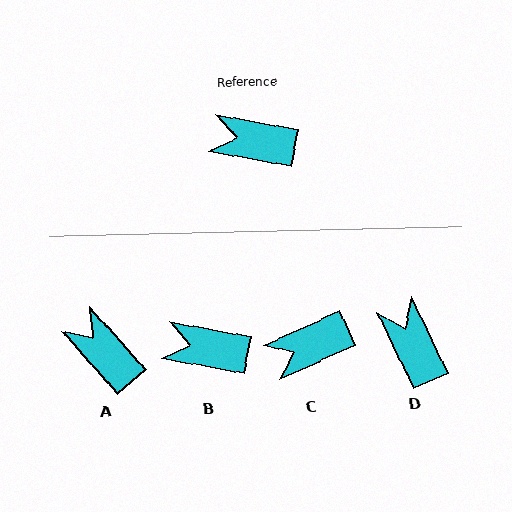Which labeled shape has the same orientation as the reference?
B.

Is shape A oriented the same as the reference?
No, it is off by about 38 degrees.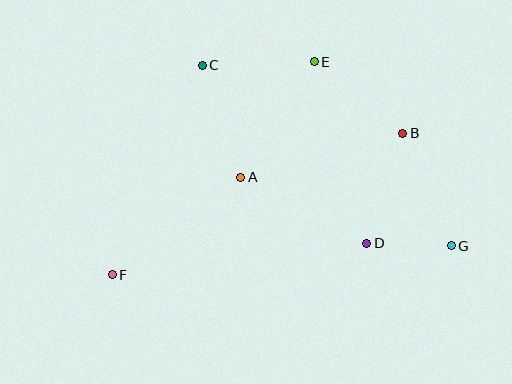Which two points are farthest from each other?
Points F and G are farthest from each other.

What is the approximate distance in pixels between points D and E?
The distance between D and E is approximately 189 pixels.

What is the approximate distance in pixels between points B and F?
The distance between B and F is approximately 323 pixels.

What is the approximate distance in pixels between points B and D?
The distance between B and D is approximately 115 pixels.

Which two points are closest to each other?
Points D and G are closest to each other.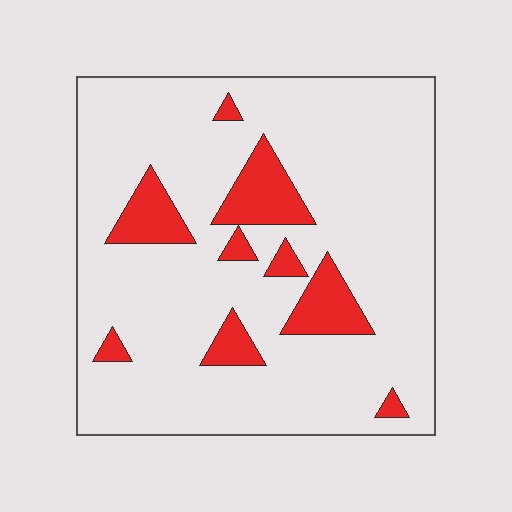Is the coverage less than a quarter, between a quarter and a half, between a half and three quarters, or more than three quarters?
Less than a quarter.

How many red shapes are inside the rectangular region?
9.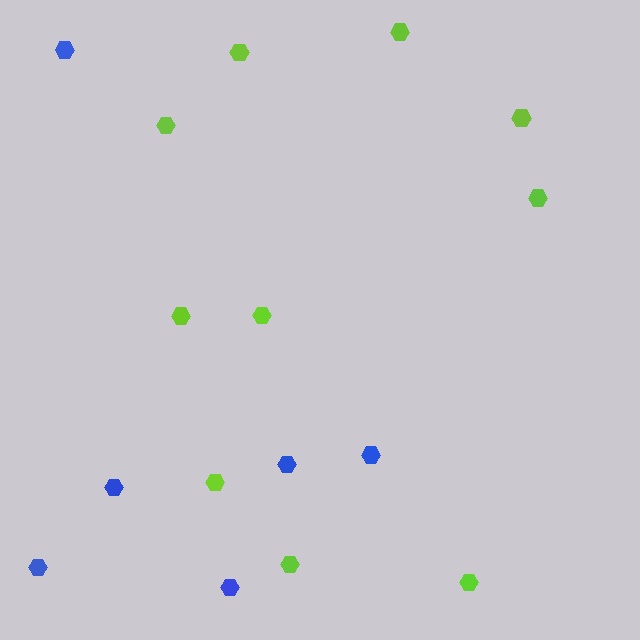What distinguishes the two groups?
There are 2 groups: one group of blue hexagons (6) and one group of lime hexagons (10).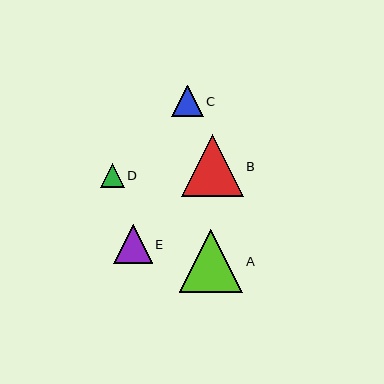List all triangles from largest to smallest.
From largest to smallest: A, B, E, C, D.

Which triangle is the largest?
Triangle A is the largest with a size of approximately 63 pixels.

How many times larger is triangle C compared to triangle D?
Triangle C is approximately 1.3 times the size of triangle D.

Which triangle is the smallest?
Triangle D is the smallest with a size of approximately 24 pixels.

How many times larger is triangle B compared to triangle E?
Triangle B is approximately 1.6 times the size of triangle E.